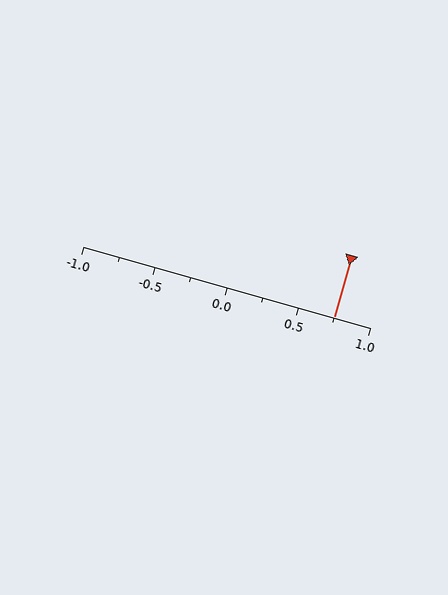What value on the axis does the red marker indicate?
The marker indicates approximately 0.75.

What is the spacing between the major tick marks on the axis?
The major ticks are spaced 0.5 apart.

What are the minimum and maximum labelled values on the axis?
The axis runs from -1.0 to 1.0.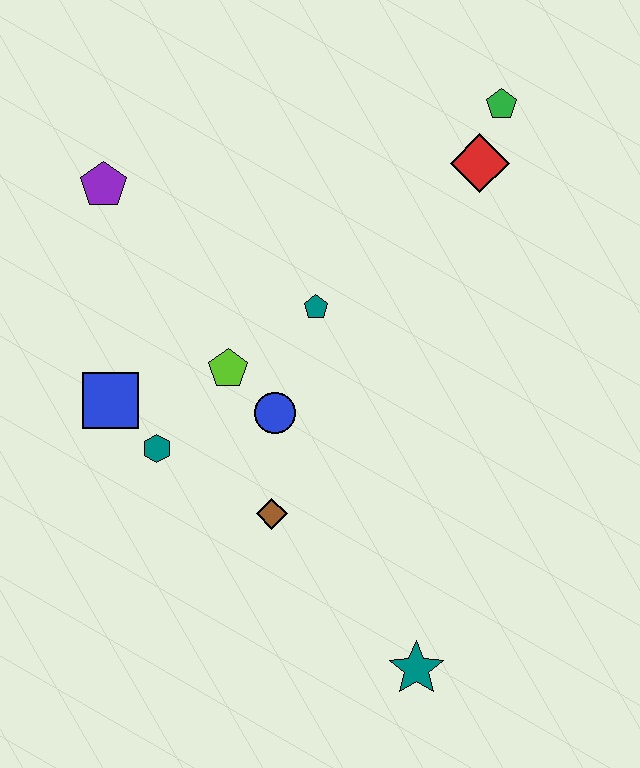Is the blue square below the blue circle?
No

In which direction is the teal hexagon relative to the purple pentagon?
The teal hexagon is below the purple pentagon.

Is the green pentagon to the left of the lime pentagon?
No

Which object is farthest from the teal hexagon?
The green pentagon is farthest from the teal hexagon.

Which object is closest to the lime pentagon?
The blue circle is closest to the lime pentagon.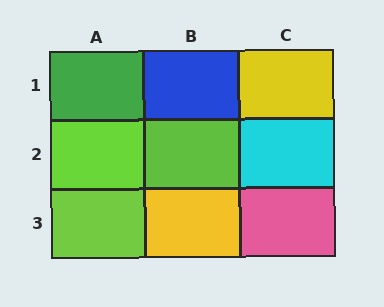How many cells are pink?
1 cell is pink.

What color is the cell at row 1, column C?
Yellow.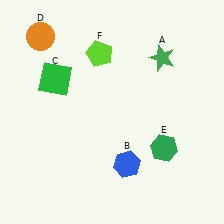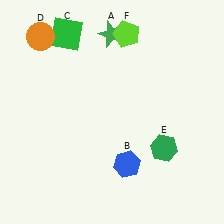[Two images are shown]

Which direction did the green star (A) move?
The green star (A) moved left.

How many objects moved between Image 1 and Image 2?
3 objects moved between the two images.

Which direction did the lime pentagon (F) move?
The lime pentagon (F) moved right.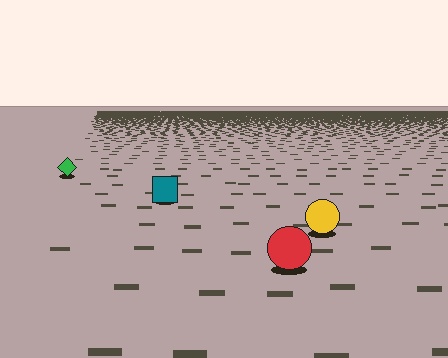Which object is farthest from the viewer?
The green diamond is farthest from the viewer. It appears smaller and the ground texture around it is denser.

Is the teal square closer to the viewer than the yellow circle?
No. The yellow circle is closer — you can tell from the texture gradient: the ground texture is coarser near it.